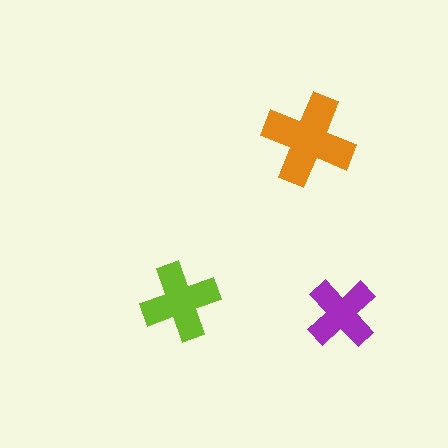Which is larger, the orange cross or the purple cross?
The orange one.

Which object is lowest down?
The purple cross is bottommost.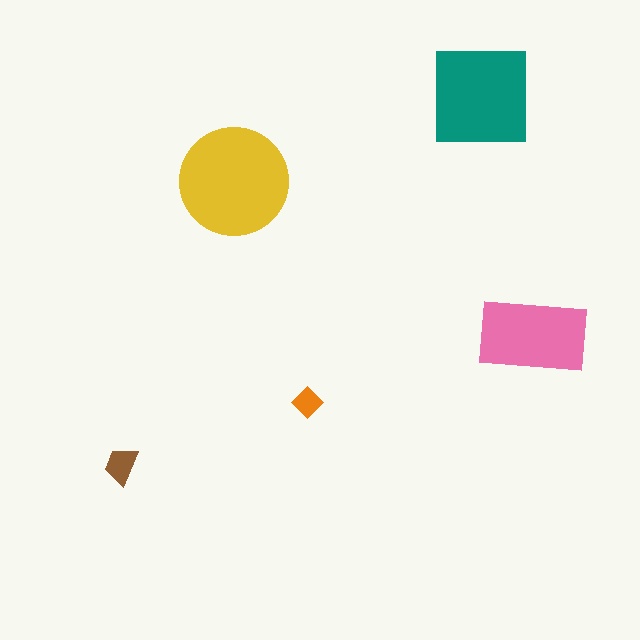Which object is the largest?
The yellow circle.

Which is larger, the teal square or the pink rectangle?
The teal square.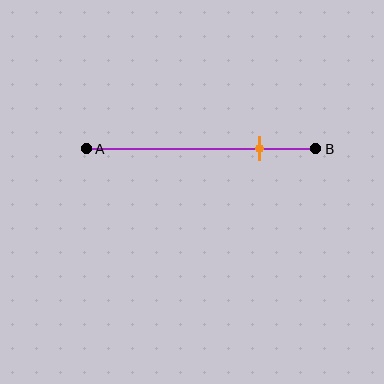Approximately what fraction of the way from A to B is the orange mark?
The orange mark is approximately 75% of the way from A to B.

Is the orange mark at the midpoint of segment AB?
No, the mark is at about 75% from A, not at the 50% midpoint.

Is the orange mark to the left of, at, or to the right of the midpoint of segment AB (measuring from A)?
The orange mark is to the right of the midpoint of segment AB.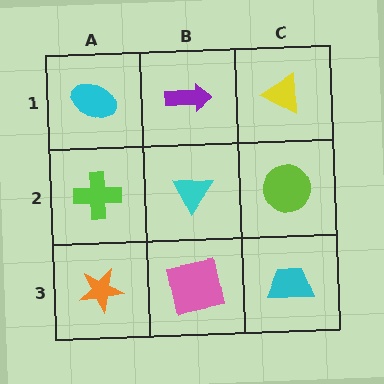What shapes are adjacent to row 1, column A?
A lime cross (row 2, column A), a purple arrow (row 1, column B).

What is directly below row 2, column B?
A pink square.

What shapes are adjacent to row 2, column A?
A cyan ellipse (row 1, column A), an orange star (row 3, column A), a cyan triangle (row 2, column B).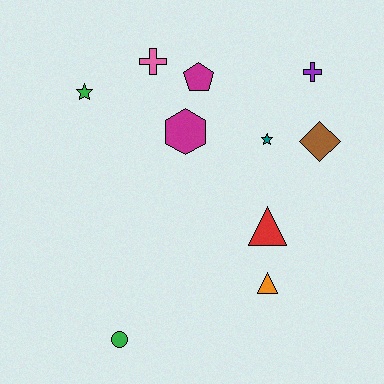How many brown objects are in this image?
There is 1 brown object.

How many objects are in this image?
There are 10 objects.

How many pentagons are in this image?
There is 1 pentagon.